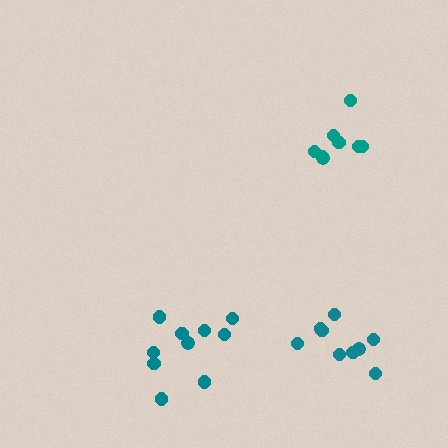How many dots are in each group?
Group 1: 10 dots, Group 2: 9 dots, Group 3: 8 dots (27 total).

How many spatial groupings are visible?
There are 3 spatial groupings.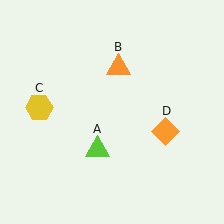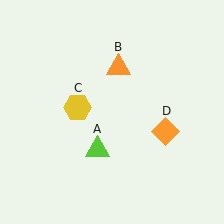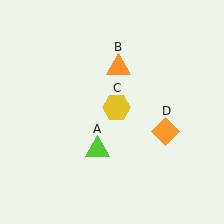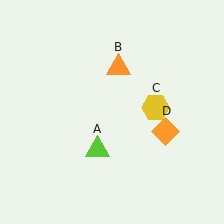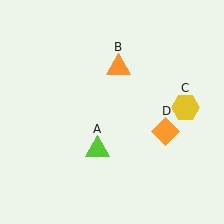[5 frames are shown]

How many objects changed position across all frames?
1 object changed position: yellow hexagon (object C).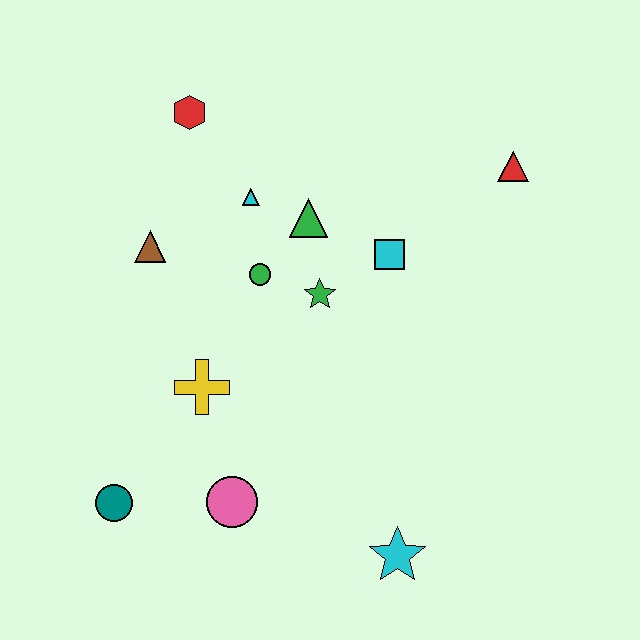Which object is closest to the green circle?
The green star is closest to the green circle.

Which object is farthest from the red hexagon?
The cyan star is farthest from the red hexagon.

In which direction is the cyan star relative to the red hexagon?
The cyan star is below the red hexagon.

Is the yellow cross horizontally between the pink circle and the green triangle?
No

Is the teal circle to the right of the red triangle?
No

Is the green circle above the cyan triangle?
No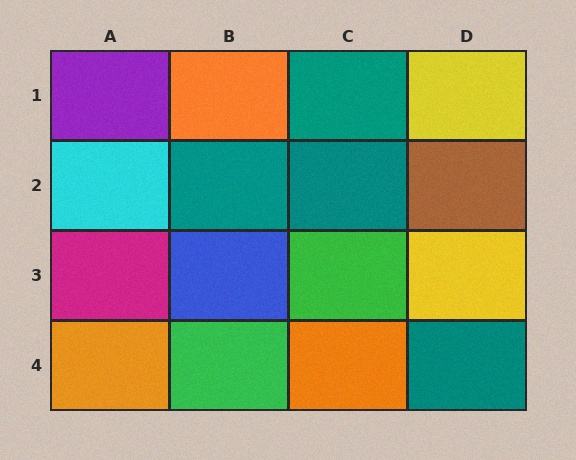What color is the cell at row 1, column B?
Orange.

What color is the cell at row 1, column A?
Purple.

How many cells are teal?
4 cells are teal.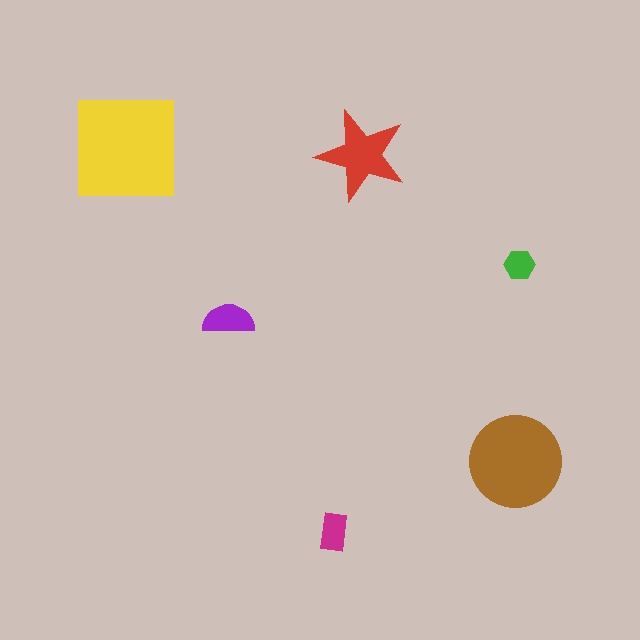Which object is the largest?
The yellow square.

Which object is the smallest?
The green hexagon.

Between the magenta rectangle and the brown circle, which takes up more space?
The brown circle.